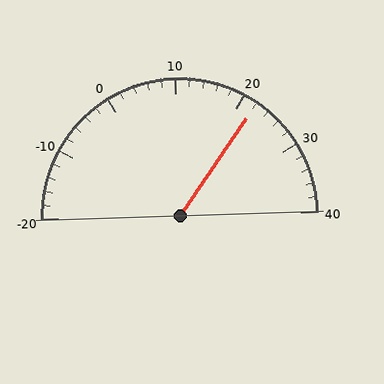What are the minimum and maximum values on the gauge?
The gauge ranges from -20 to 40.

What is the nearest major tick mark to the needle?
The nearest major tick mark is 20.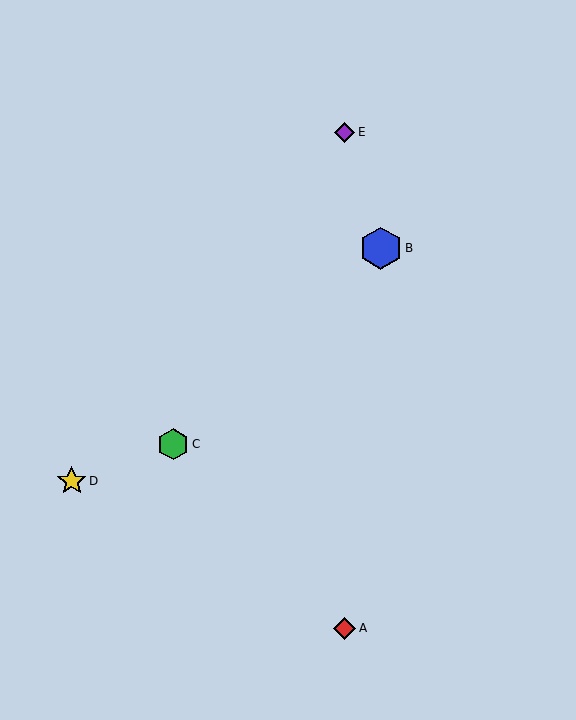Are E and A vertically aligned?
Yes, both are at x≈345.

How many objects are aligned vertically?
2 objects (A, E) are aligned vertically.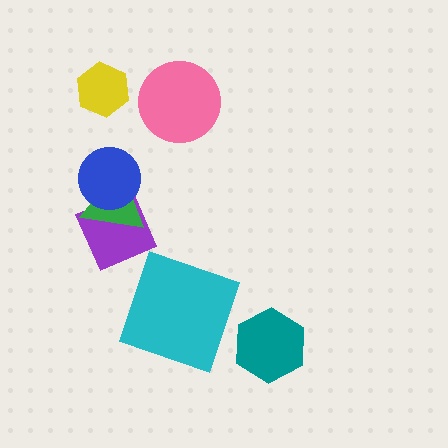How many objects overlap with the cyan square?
0 objects overlap with the cyan square.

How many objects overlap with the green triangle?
2 objects overlap with the green triangle.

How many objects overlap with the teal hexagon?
0 objects overlap with the teal hexagon.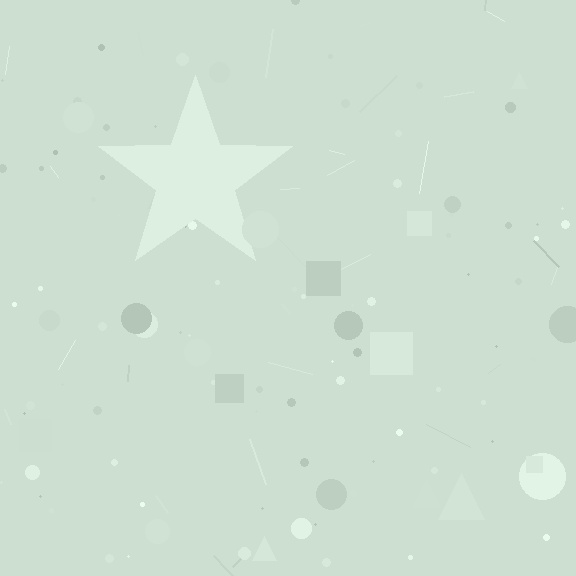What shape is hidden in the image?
A star is hidden in the image.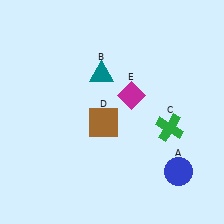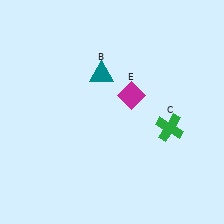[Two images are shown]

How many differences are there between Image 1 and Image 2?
There are 2 differences between the two images.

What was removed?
The brown square (D), the blue circle (A) were removed in Image 2.